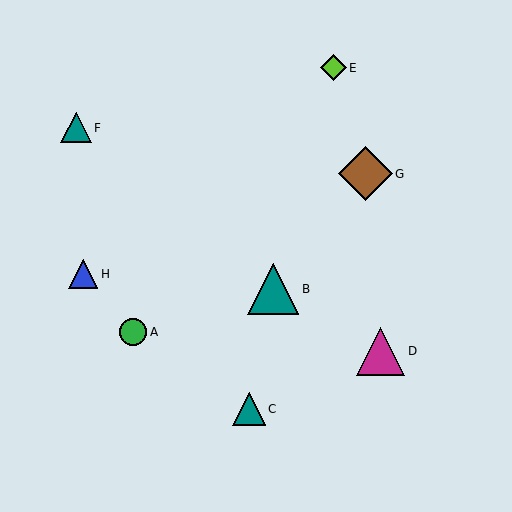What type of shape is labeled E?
Shape E is a lime diamond.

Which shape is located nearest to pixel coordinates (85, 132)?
The teal triangle (labeled F) at (76, 128) is nearest to that location.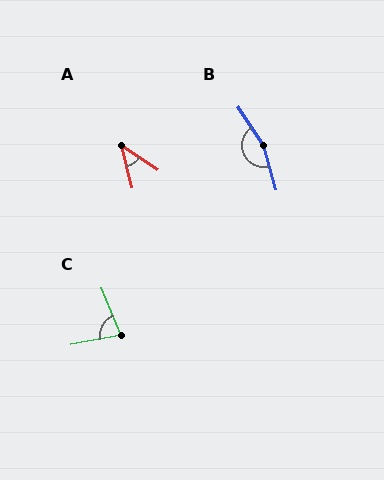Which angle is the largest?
B, at approximately 162 degrees.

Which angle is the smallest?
A, at approximately 43 degrees.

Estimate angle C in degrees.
Approximately 79 degrees.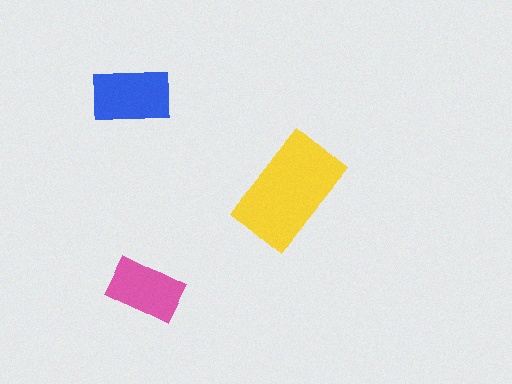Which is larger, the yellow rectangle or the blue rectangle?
The yellow one.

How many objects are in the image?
There are 3 objects in the image.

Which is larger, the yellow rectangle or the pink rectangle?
The yellow one.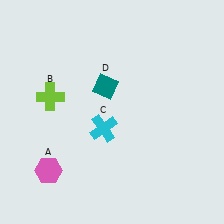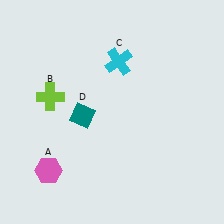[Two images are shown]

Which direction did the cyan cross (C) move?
The cyan cross (C) moved up.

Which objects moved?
The objects that moved are: the cyan cross (C), the teal diamond (D).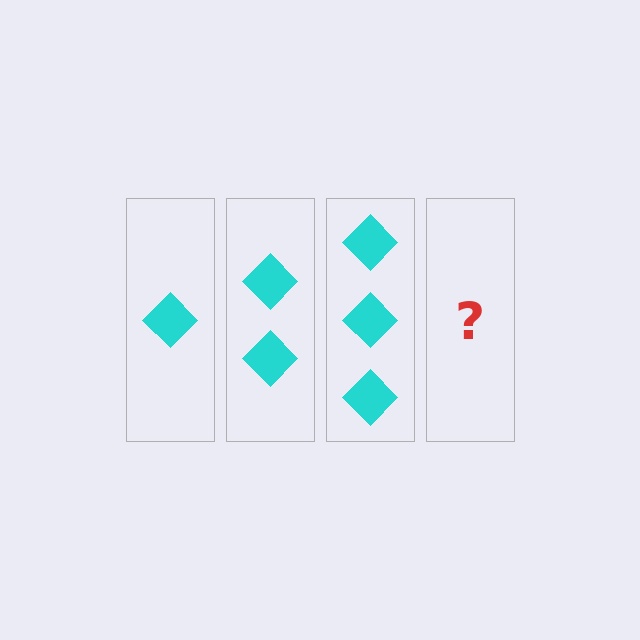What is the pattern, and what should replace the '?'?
The pattern is that each step adds one more diamond. The '?' should be 4 diamonds.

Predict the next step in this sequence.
The next step is 4 diamonds.